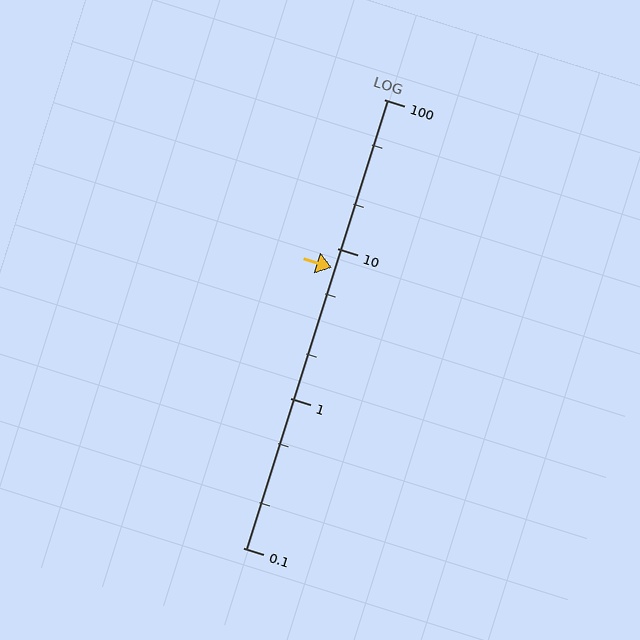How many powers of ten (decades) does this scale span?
The scale spans 3 decades, from 0.1 to 100.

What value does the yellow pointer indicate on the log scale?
The pointer indicates approximately 7.5.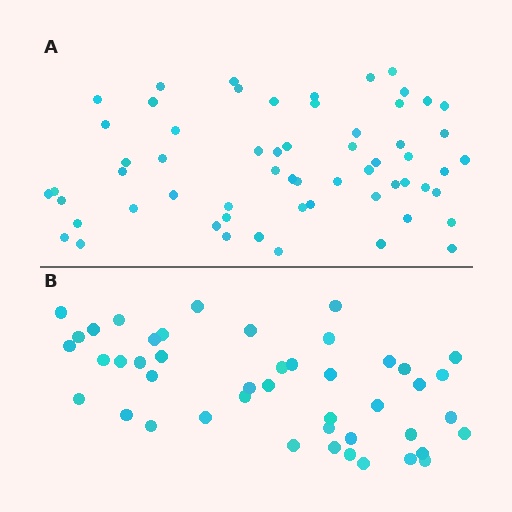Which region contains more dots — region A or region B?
Region A (the top region) has more dots.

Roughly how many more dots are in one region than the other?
Region A has approximately 15 more dots than region B.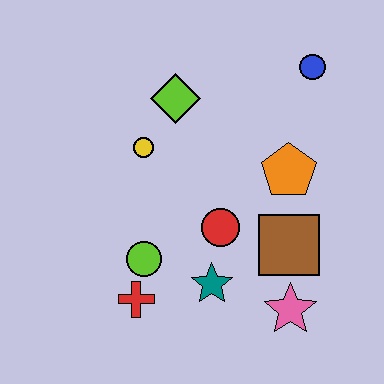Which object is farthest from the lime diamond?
The pink star is farthest from the lime diamond.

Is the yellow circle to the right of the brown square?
No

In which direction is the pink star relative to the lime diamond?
The pink star is below the lime diamond.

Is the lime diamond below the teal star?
No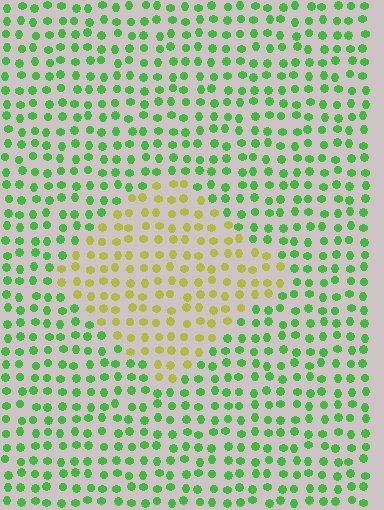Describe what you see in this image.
The image is filled with small green elements in a uniform arrangement. A diamond-shaped region is visible where the elements are tinted to a slightly different hue, forming a subtle color boundary.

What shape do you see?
I see a diamond.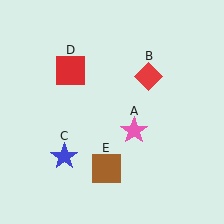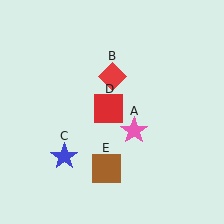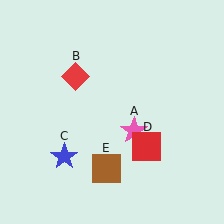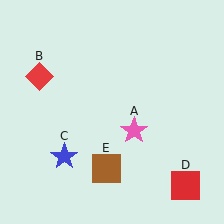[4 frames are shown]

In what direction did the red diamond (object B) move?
The red diamond (object B) moved left.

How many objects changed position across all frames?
2 objects changed position: red diamond (object B), red square (object D).